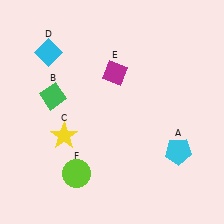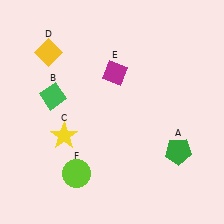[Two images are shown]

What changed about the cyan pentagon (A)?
In Image 1, A is cyan. In Image 2, it changed to green.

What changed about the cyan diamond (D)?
In Image 1, D is cyan. In Image 2, it changed to yellow.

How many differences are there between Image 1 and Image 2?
There are 2 differences between the two images.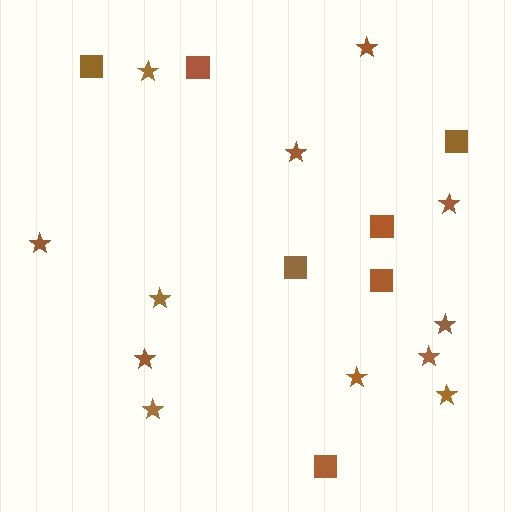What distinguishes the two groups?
There are 2 groups: one group of squares (7) and one group of stars (12).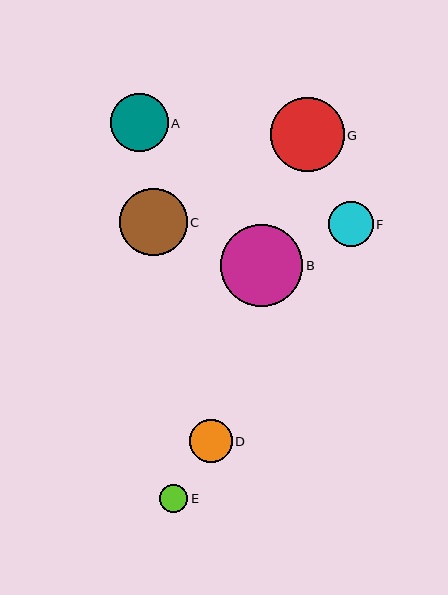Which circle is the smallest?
Circle E is the smallest with a size of approximately 28 pixels.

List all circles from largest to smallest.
From largest to smallest: B, G, C, A, F, D, E.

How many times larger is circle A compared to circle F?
Circle A is approximately 1.3 times the size of circle F.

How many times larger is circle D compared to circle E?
Circle D is approximately 1.5 times the size of circle E.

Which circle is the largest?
Circle B is the largest with a size of approximately 82 pixels.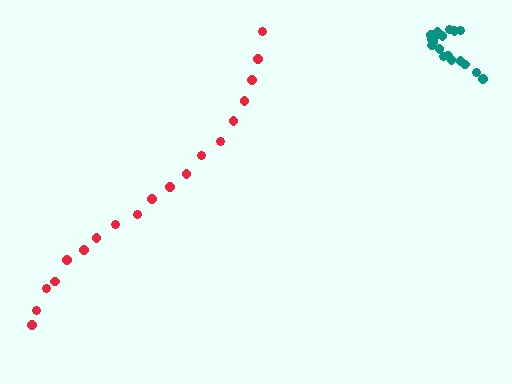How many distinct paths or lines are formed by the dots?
There are 2 distinct paths.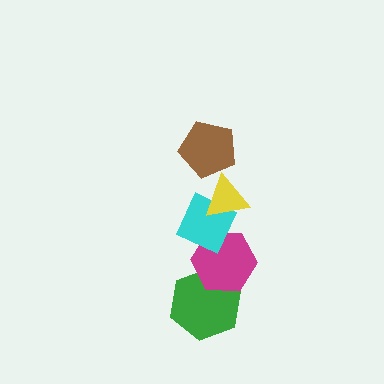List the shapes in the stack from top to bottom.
From top to bottom: the brown pentagon, the yellow triangle, the cyan diamond, the magenta hexagon, the green hexagon.